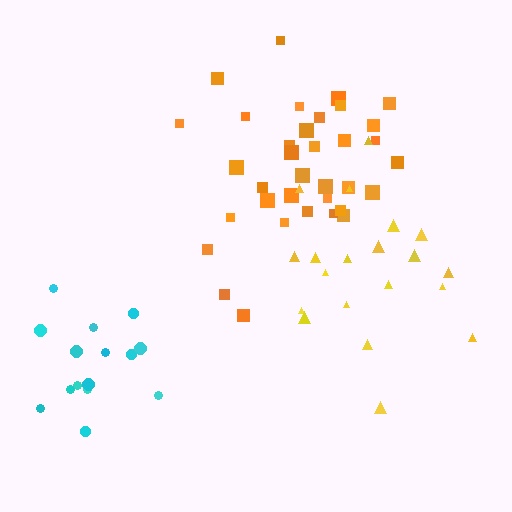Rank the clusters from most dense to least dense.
orange, cyan, yellow.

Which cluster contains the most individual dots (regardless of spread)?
Orange (35).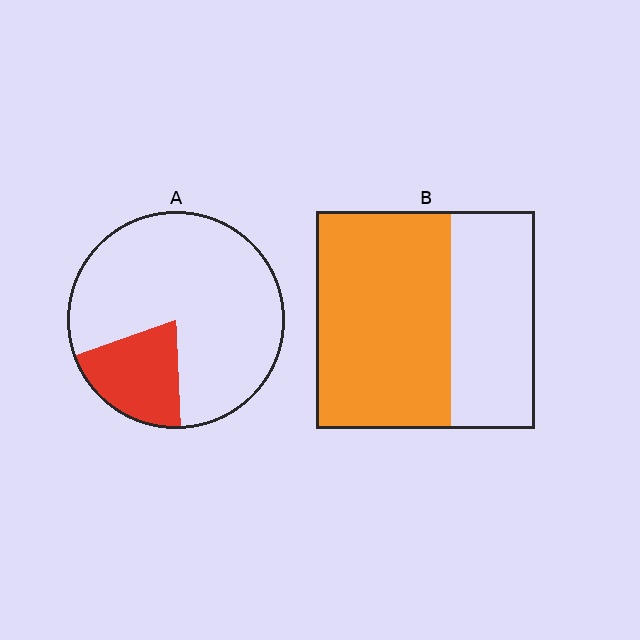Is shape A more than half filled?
No.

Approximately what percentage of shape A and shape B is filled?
A is approximately 20% and B is approximately 60%.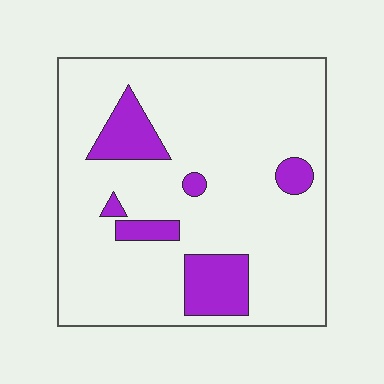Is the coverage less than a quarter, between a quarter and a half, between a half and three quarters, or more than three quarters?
Less than a quarter.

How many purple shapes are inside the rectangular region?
6.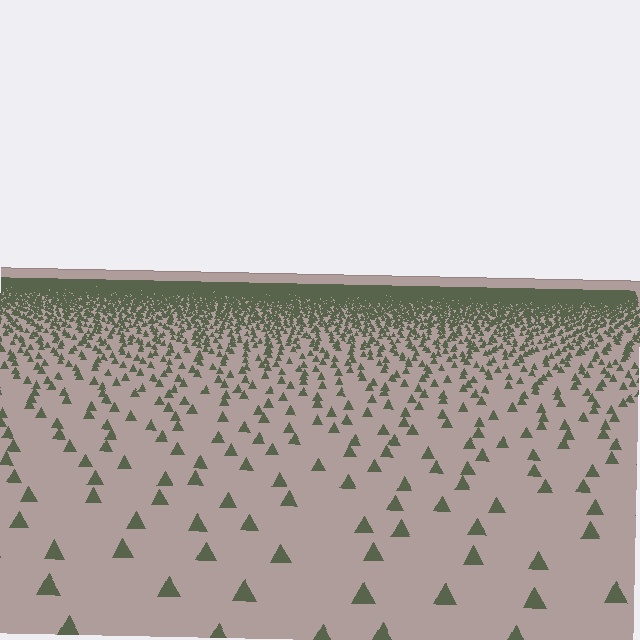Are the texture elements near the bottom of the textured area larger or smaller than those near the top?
Larger. Near the bottom, elements are closer to the viewer and appear at a bigger on-screen size.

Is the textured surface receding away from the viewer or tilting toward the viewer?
The surface is receding away from the viewer. Texture elements get smaller and denser toward the top.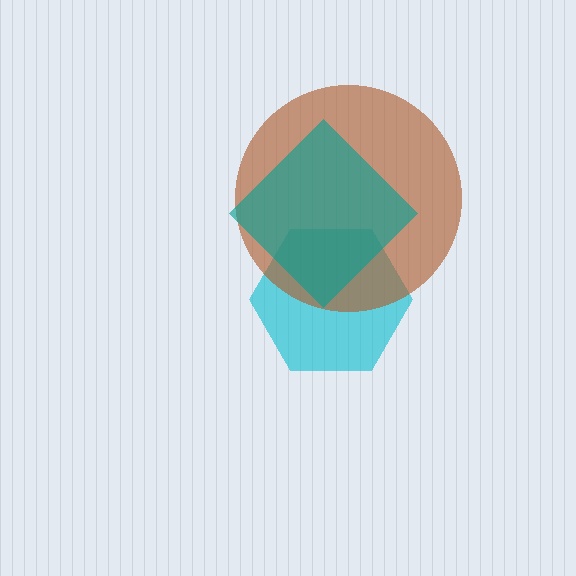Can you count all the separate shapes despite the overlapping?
Yes, there are 3 separate shapes.